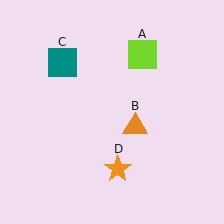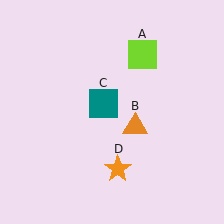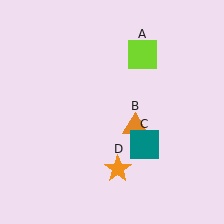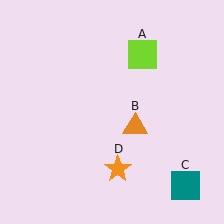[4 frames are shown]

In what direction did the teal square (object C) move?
The teal square (object C) moved down and to the right.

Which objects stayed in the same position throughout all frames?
Lime square (object A) and orange triangle (object B) and orange star (object D) remained stationary.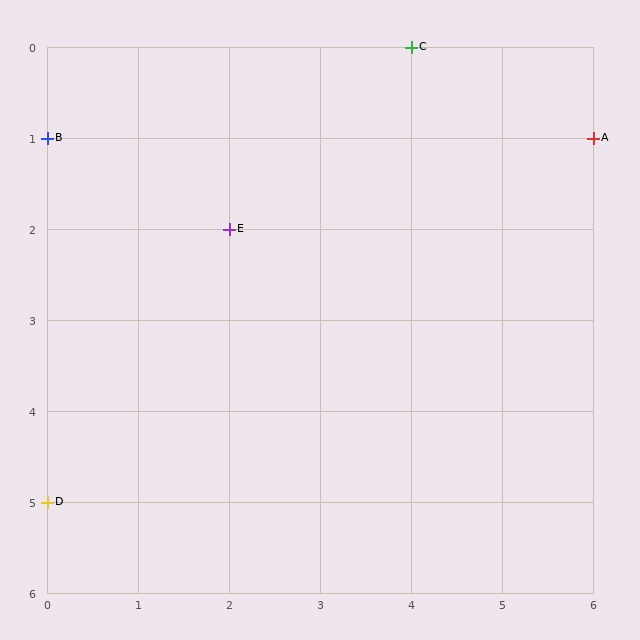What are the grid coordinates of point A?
Point A is at grid coordinates (6, 1).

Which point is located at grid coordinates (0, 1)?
Point B is at (0, 1).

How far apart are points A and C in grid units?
Points A and C are 2 columns and 1 row apart (about 2.2 grid units diagonally).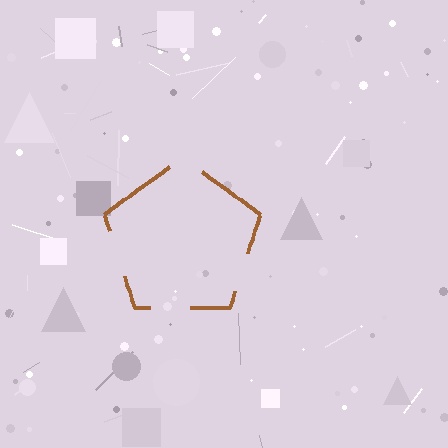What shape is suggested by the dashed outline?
The dashed outline suggests a pentagon.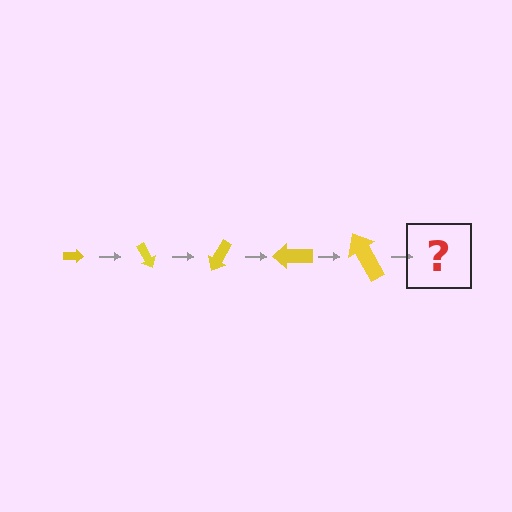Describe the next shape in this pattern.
It should be an arrow, larger than the previous one and rotated 300 degrees from the start.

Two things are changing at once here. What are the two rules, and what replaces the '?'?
The two rules are that the arrow grows larger each step and it rotates 60 degrees each step. The '?' should be an arrow, larger than the previous one and rotated 300 degrees from the start.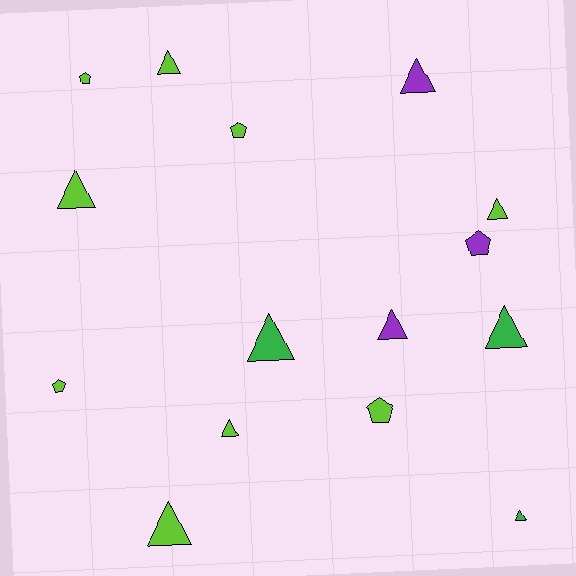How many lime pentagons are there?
There are 4 lime pentagons.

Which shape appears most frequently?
Triangle, with 10 objects.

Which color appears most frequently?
Lime, with 9 objects.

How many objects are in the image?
There are 15 objects.